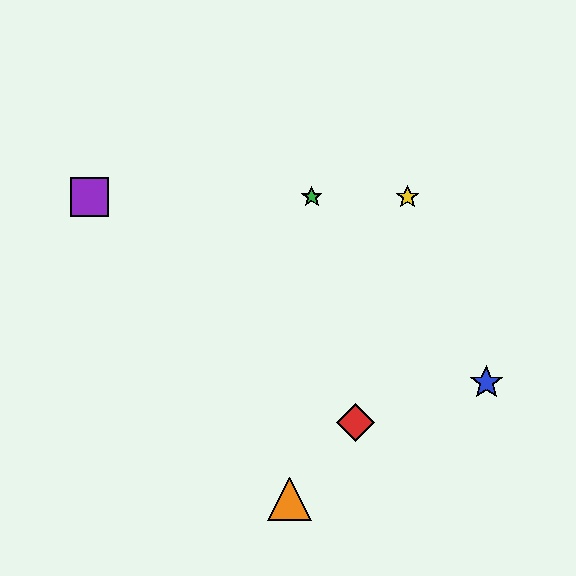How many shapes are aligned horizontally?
3 shapes (the green star, the yellow star, the purple square) are aligned horizontally.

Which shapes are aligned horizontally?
The green star, the yellow star, the purple square are aligned horizontally.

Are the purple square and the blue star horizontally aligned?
No, the purple square is at y≈197 and the blue star is at y≈383.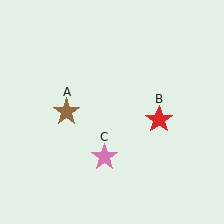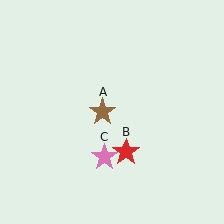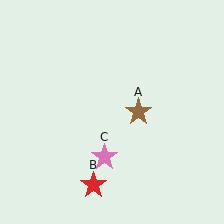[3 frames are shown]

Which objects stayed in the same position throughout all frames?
Pink star (object C) remained stationary.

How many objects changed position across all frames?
2 objects changed position: brown star (object A), red star (object B).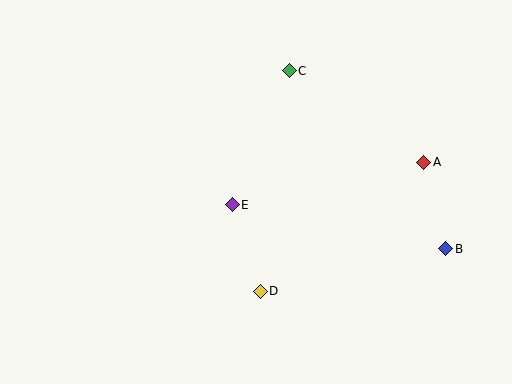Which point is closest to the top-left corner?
Point C is closest to the top-left corner.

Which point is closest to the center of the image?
Point E at (232, 205) is closest to the center.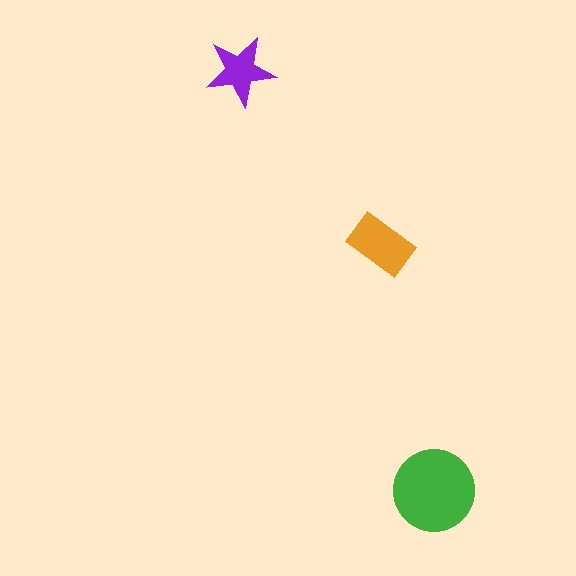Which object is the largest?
The green circle.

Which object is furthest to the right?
The green circle is rightmost.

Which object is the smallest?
The purple star.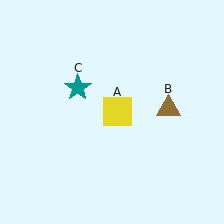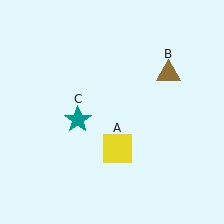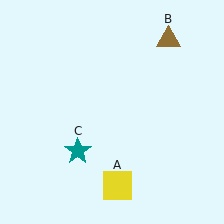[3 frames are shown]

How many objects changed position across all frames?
3 objects changed position: yellow square (object A), brown triangle (object B), teal star (object C).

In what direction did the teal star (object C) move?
The teal star (object C) moved down.